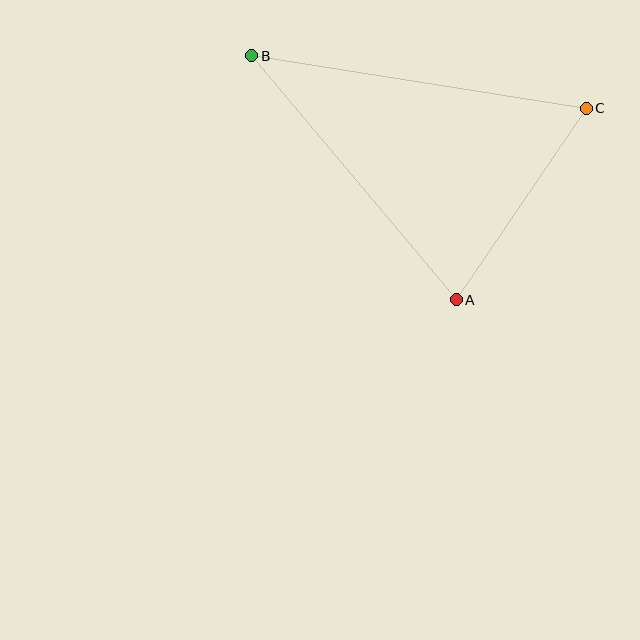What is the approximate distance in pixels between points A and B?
The distance between A and B is approximately 319 pixels.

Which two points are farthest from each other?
Points B and C are farthest from each other.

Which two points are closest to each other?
Points A and C are closest to each other.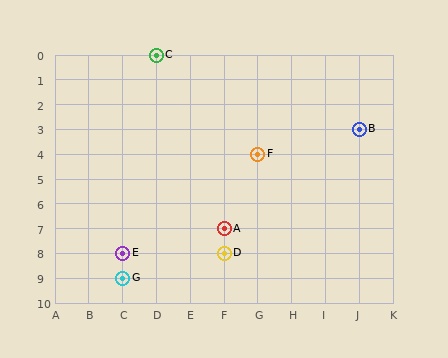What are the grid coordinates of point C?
Point C is at grid coordinates (D, 0).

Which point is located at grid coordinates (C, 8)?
Point E is at (C, 8).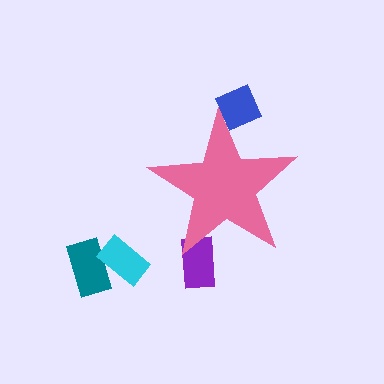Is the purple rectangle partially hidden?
Yes, the purple rectangle is partially hidden behind the pink star.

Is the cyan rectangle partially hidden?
No, the cyan rectangle is fully visible.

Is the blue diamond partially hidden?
Yes, the blue diamond is partially hidden behind the pink star.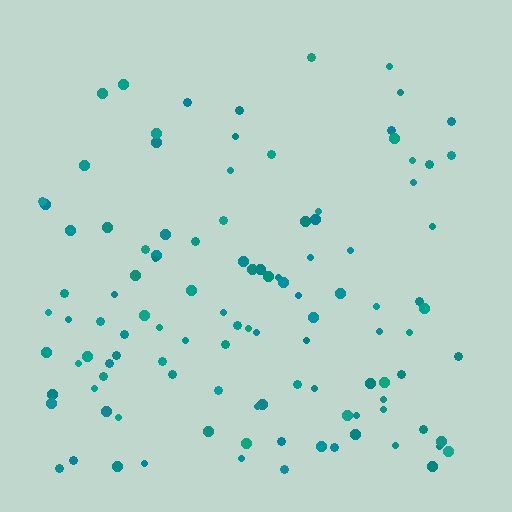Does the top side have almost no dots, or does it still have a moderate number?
Still a moderate number, just noticeably fewer than the bottom.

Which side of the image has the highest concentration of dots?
The bottom.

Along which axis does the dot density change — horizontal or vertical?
Vertical.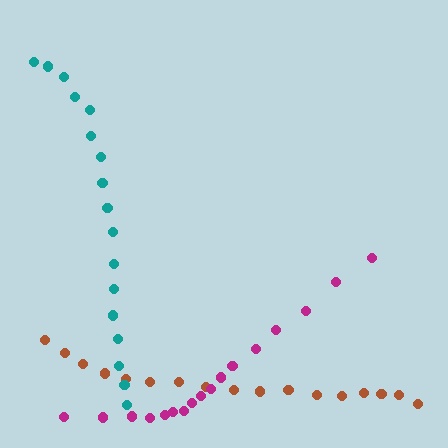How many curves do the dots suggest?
There are 3 distinct paths.